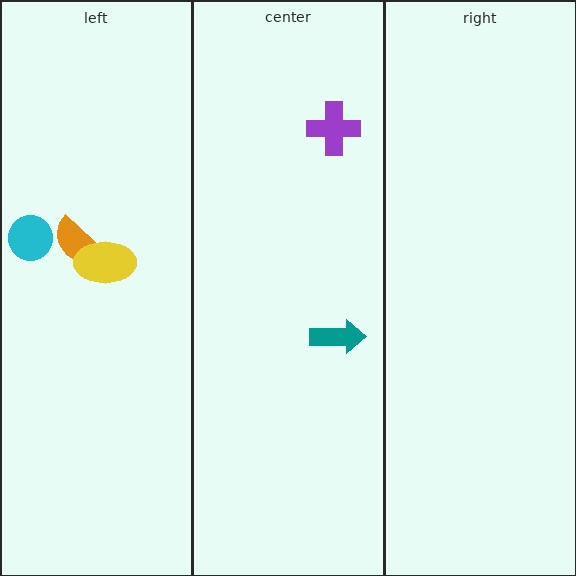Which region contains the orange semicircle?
The left region.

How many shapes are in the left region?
3.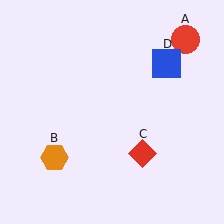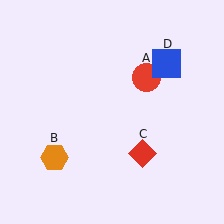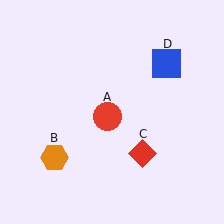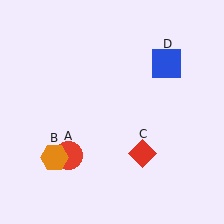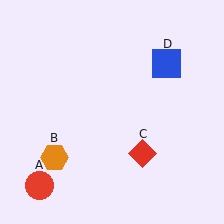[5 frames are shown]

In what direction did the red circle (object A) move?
The red circle (object A) moved down and to the left.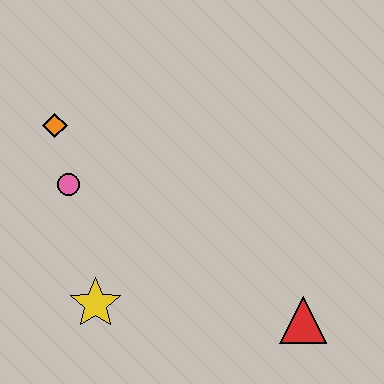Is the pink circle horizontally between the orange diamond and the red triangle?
Yes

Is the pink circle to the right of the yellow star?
No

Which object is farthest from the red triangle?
The orange diamond is farthest from the red triangle.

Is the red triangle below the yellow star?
Yes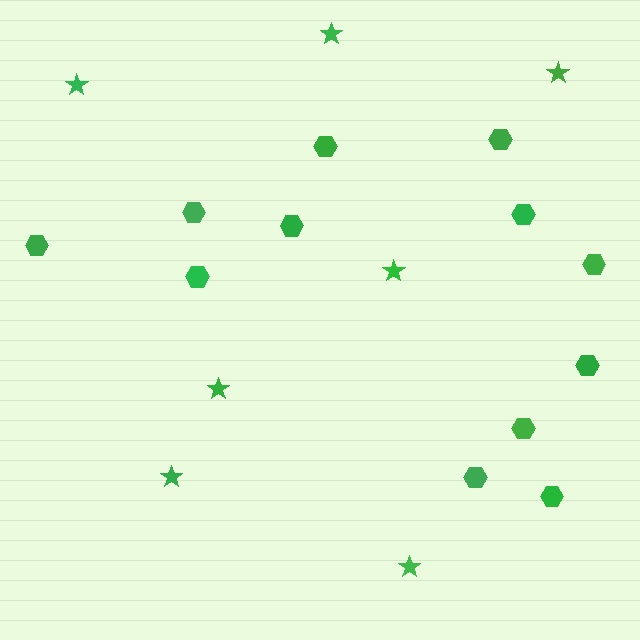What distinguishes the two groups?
There are 2 groups: one group of hexagons (12) and one group of stars (7).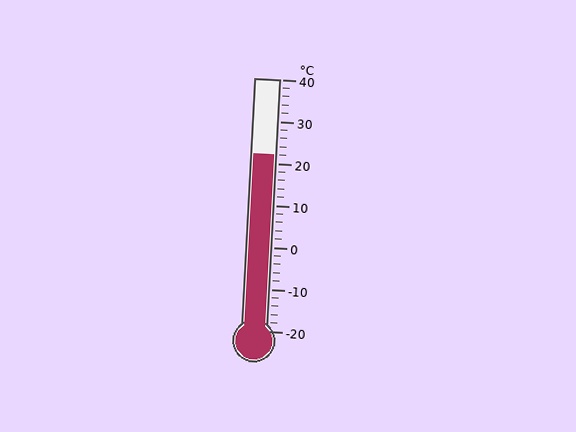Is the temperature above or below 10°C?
The temperature is above 10°C.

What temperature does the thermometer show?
The thermometer shows approximately 22°C.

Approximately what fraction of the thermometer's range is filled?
The thermometer is filled to approximately 70% of its range.